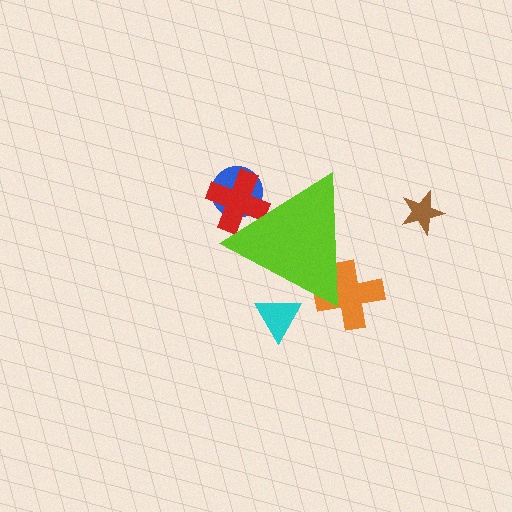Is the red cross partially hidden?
Yes, the red cross is partially hidden behind the lime triangle.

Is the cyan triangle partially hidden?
Yes, the cyan triangle is partially hidden behind the lime triangle.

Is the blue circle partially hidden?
Yes, the blue circle is partially hidden behind the lime triangle.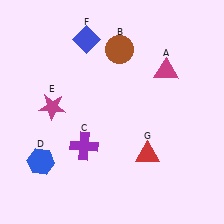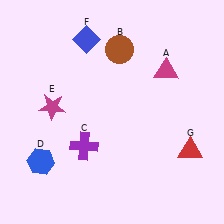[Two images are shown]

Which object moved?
The red triangle (G) moved right.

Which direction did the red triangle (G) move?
The red triangle (G) moved right.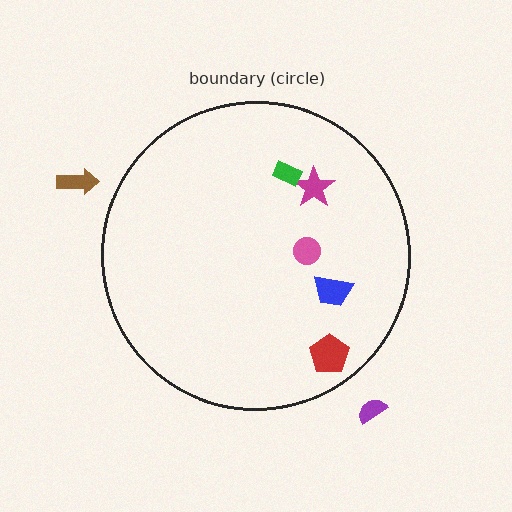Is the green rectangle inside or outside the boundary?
Inside.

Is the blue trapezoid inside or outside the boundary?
Inside.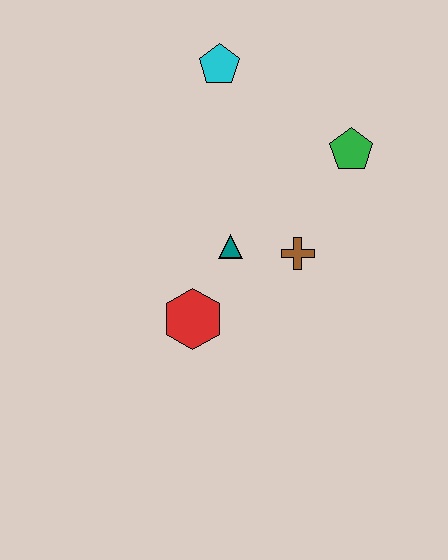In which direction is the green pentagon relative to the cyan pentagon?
The green pentagon is to the right of the cyan pentagon.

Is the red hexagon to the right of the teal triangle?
No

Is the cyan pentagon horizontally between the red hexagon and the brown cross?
Yes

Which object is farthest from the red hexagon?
The cyan pentagon is farthest from the red hexagon.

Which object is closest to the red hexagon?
The teal triangle is closest to the red hexagon.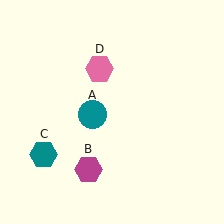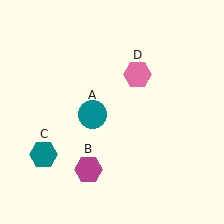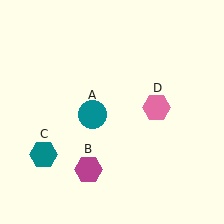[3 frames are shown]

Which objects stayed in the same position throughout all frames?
Teal circle (object A) and magenta hexagon (object B) and teal hexagon (object C) remained stationary.